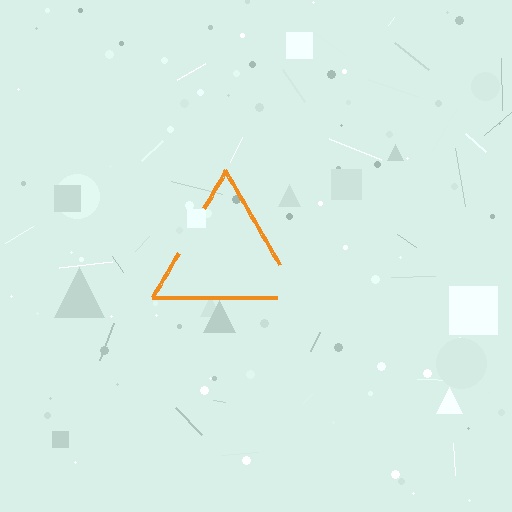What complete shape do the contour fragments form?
The contour fragments form a triangle.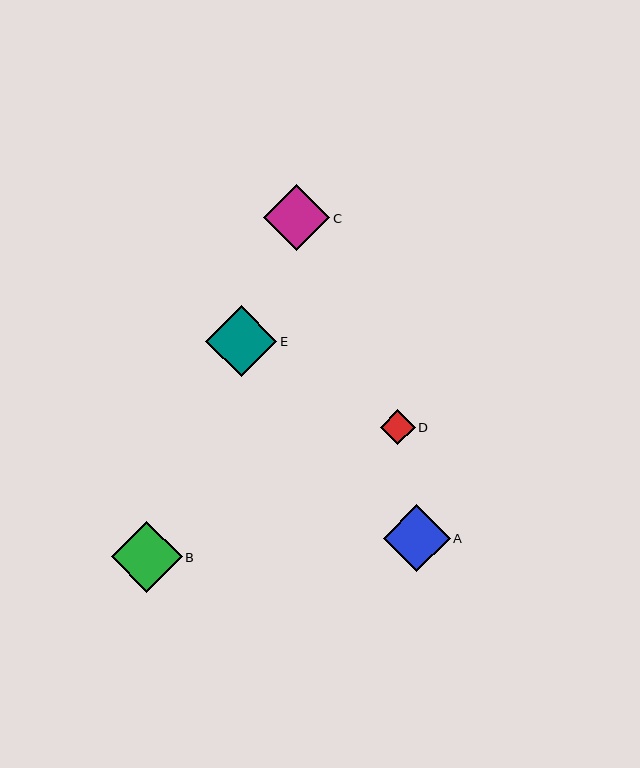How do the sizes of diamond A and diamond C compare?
Diamond A and diamond C are approximately the same size.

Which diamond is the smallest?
Diamond D is the smallest with a size of approximately 35 pixels.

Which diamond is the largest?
Diamond E is the largest with a size of approximately 71 pixels.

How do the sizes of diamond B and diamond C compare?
Diamond B and diamond C are approximately the same size.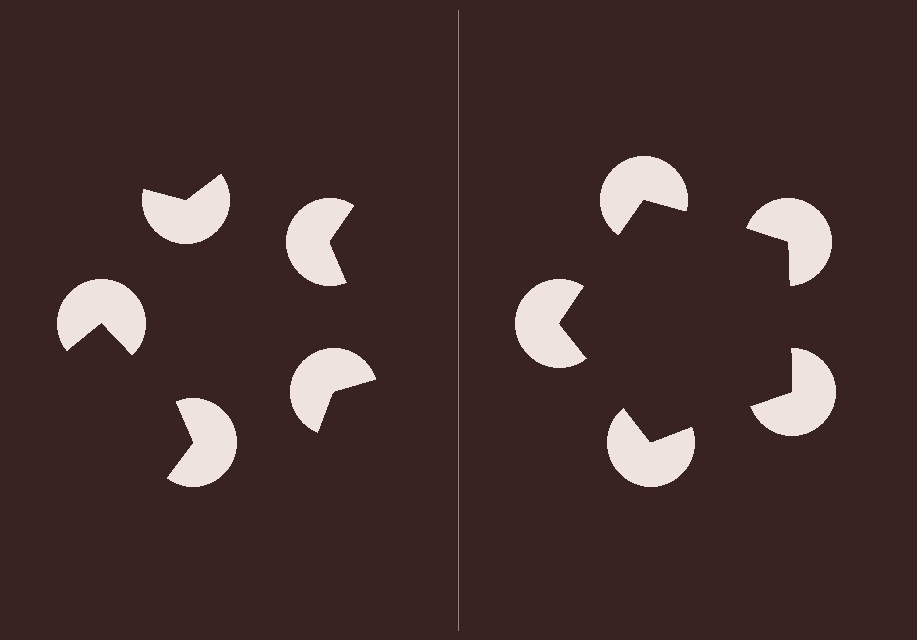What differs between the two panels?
The pac-man discs are positioned identically on both sides; only the wedge orientations differ. On the right they align to a pentagon; on the left they are misaligned.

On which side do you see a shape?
An illusory pentagon appears on the right side. On the left side the wedge cuts are rotated, so no coherent shape forms.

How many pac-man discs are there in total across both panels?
10 — 5 on each side.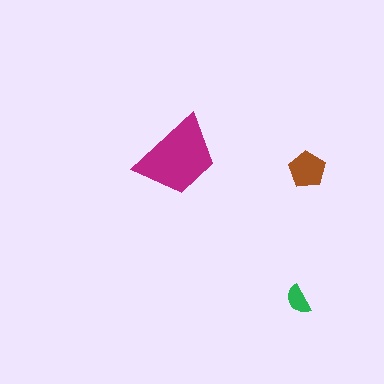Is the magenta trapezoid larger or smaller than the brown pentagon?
Larger.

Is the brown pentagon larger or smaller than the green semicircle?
Larger.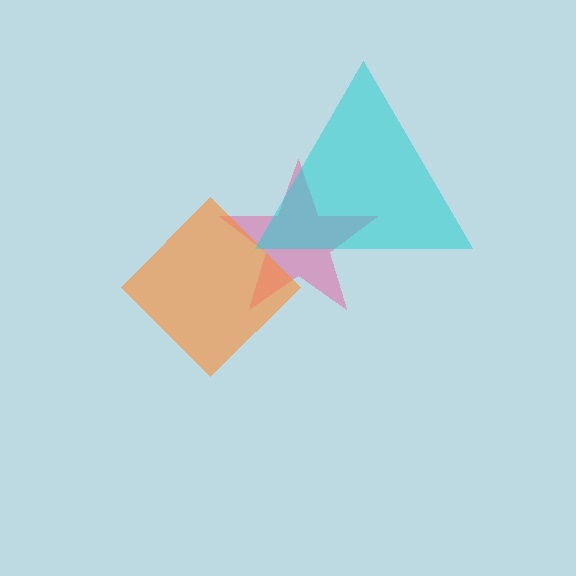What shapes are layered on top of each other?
The layered shapes are: a pink star, an orange diamond, a cyan triangle.